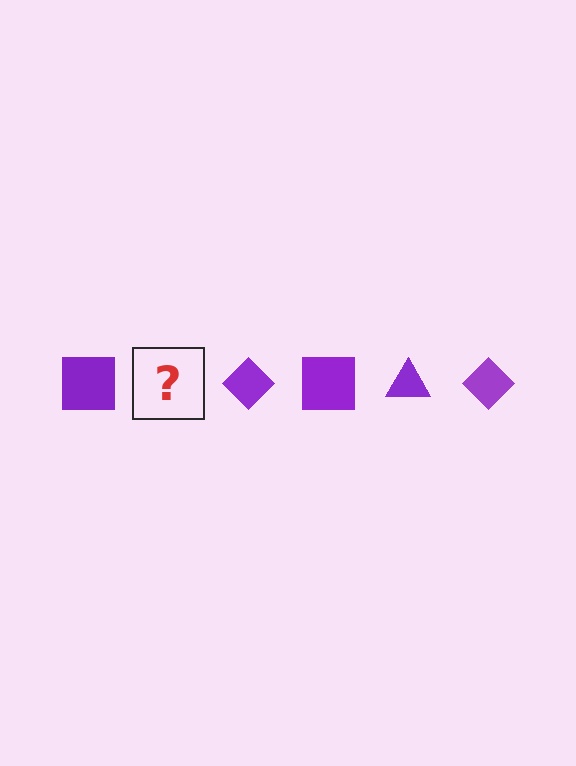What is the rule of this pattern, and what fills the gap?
The rule is that the pattern cycles through square, triangle, diamond shapes in purple. The gap should be filled with a purple triangle.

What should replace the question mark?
The question mark should be replaced with a purple triangle.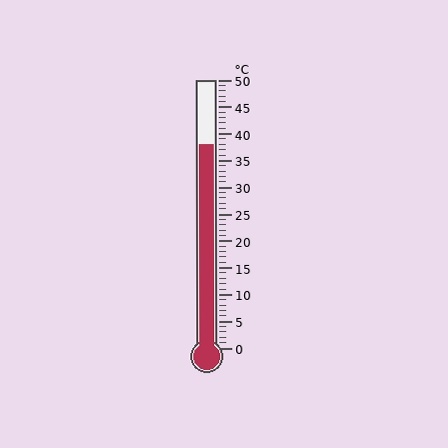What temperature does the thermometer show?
The thermometer shows approximately 38°C.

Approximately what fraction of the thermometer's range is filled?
The thermometer is filled to approximately 75% of its range.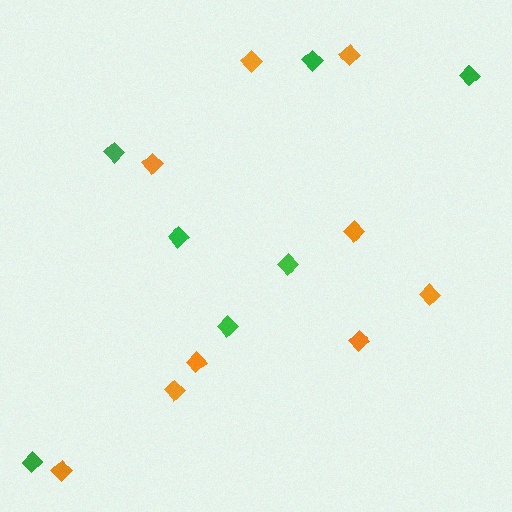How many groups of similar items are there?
There are 2 groups: one group of green diamonds (7) and one group of orange diamonds (9).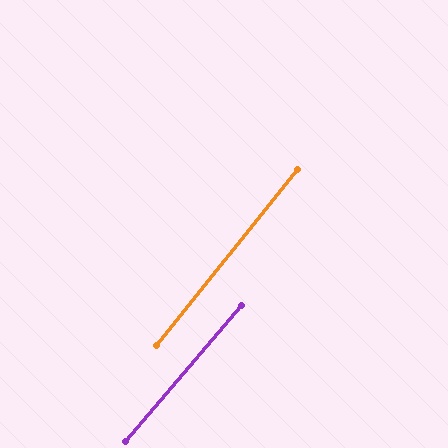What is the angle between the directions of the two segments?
Approximately 2 degrees.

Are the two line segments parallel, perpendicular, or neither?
Parallel — their directions differ by only 1.7°.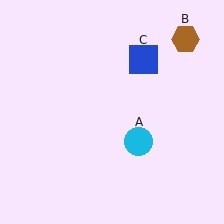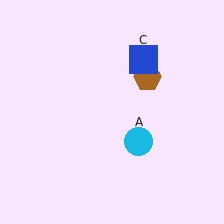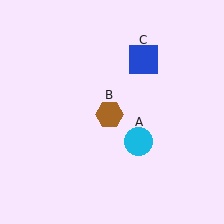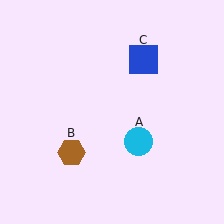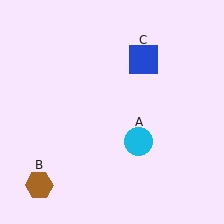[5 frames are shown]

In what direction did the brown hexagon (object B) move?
The brown hexagon (object B) moved down and to the left.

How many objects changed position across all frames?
1 object changed position: brown hexagon (object B).